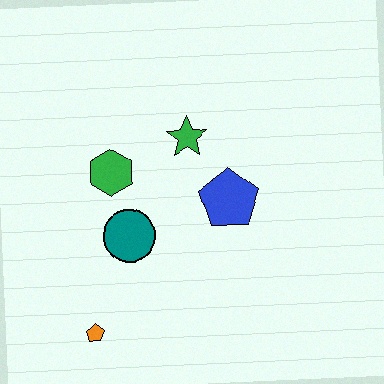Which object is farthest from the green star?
The orange pentagon is farthest from the green star.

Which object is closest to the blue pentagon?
The green star is closest to the blue pentagon.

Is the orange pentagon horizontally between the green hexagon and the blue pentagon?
No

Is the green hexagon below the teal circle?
No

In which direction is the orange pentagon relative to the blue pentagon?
The orange pentagon is to the left of the blue pentagon.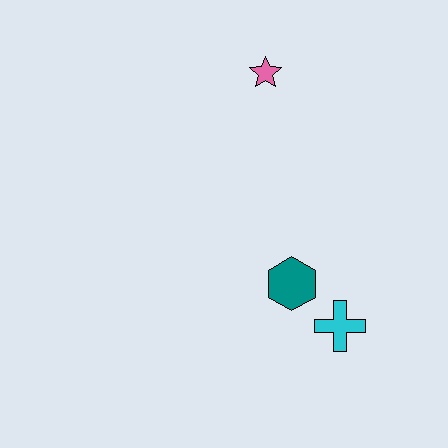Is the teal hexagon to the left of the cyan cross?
Yes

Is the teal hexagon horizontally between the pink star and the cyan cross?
Yes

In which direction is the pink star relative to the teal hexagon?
The pink star is above the teal hexagon.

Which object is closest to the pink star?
The teal hexagon is closest to the pink star.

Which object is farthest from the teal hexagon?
The pink star is farthest from the teal hexagon.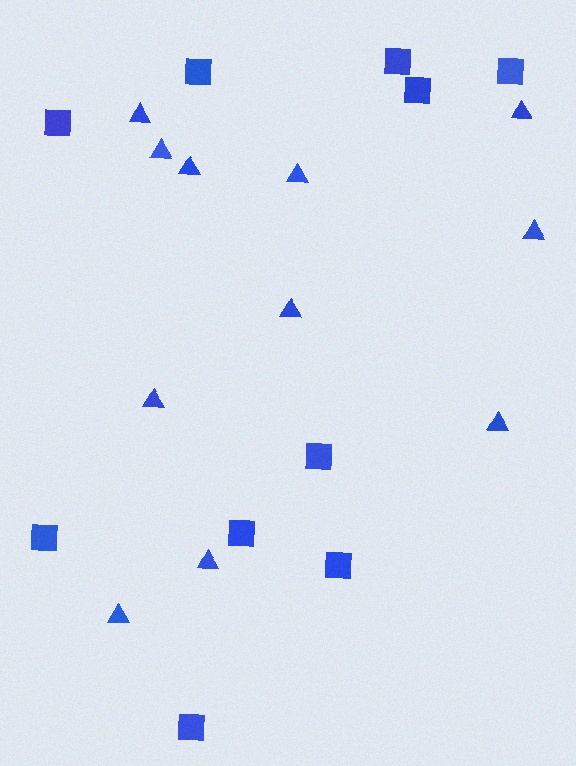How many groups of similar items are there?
There are 2 groups: one group of triangles (11) and one group of squares (10).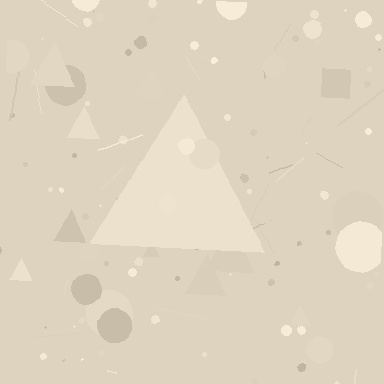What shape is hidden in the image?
A triangle is hidden in the image.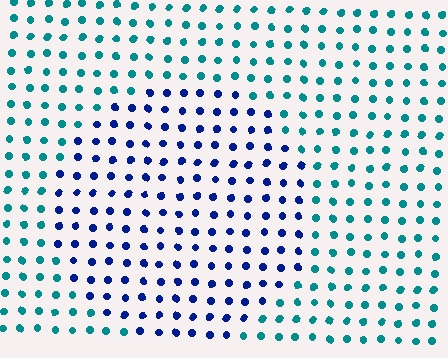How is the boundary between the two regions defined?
The boundary is defined purely by a slight shift in hue (about 50 degrees). Spacing, size, and orientation are identical on both sides.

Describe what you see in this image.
The image is filled with small teal elements in a uniform arrangement. A circle-shaped region is visible where the elements are tinted to a slightly different hue, forming a subtle color boundary.